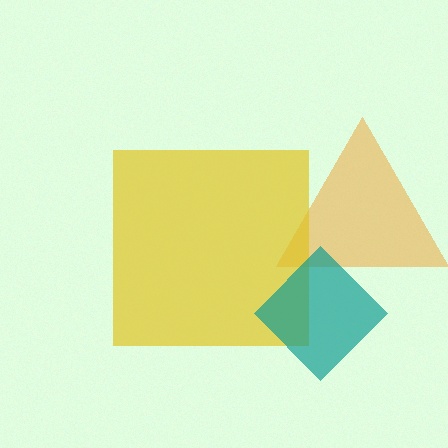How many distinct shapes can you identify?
There are 3 distinct shapes: an orange triangle, a yellow square, a teal diamond.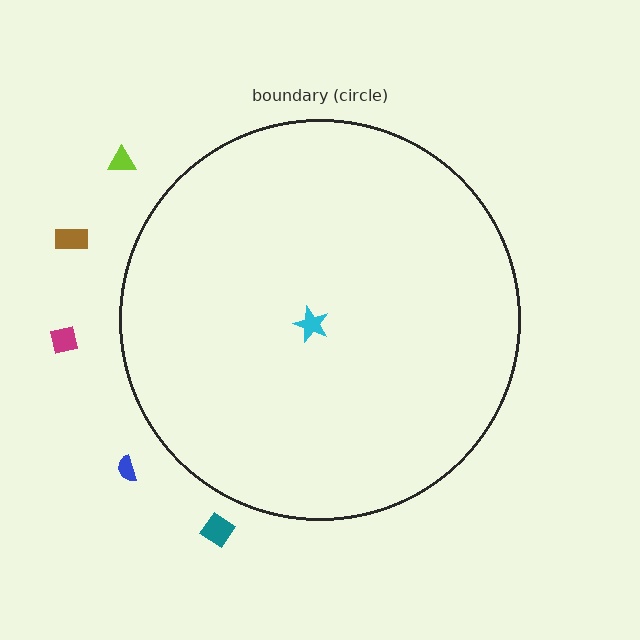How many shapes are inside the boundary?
1 inside, 5 outside.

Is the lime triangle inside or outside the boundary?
Outside.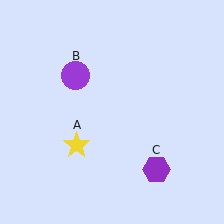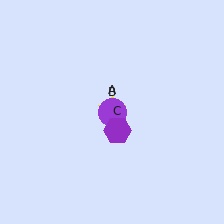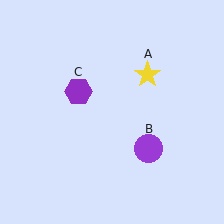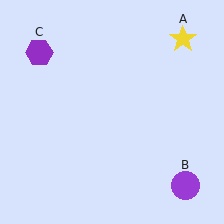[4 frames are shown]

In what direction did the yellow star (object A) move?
The yellow star (object A) moved up and to the right.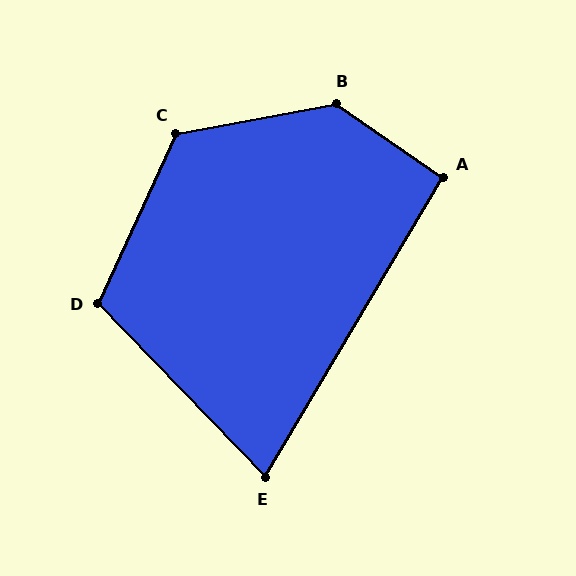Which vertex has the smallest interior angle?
E, at approximately 75 degrees.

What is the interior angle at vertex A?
Approximately 94 degrees (approximately right).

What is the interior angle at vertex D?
Approximately 111 degrees (obtuse).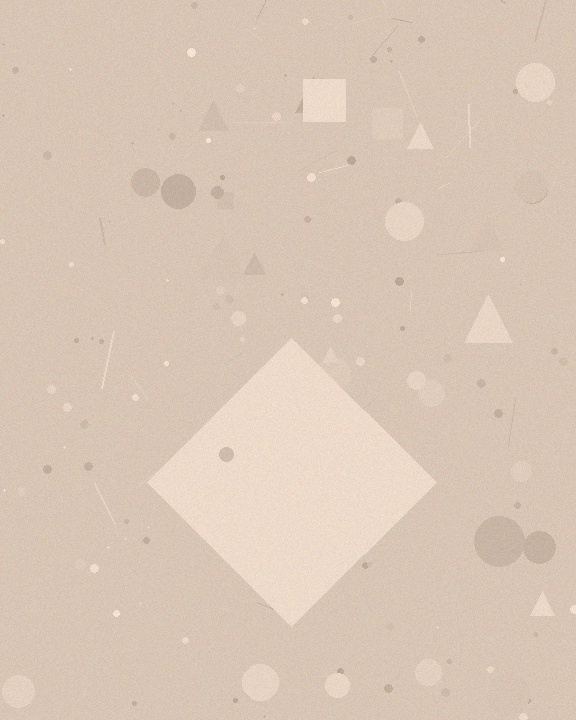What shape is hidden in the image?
A diamond is hidden in the image.